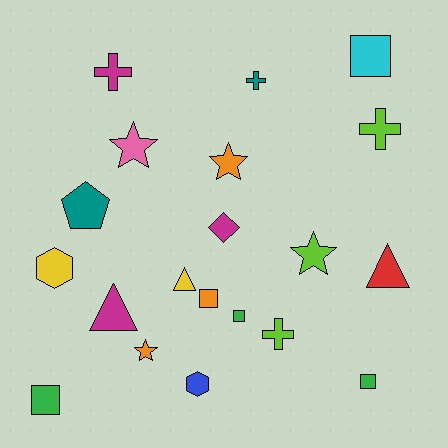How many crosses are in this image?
There are 4 crosses.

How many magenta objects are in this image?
There are 3 magenta objects.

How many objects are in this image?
There are 20 objects.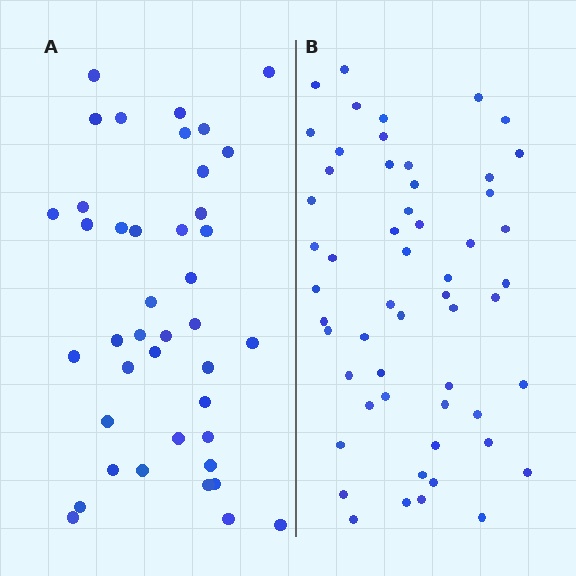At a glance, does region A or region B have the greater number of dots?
Region B (the right region) has more dots.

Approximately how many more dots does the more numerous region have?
Region B has approximately 15 more dots than region A.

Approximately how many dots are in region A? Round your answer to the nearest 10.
About 40 dots. (The exact count is 41, which rounds to 40.)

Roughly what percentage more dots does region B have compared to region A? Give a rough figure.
About 35% more.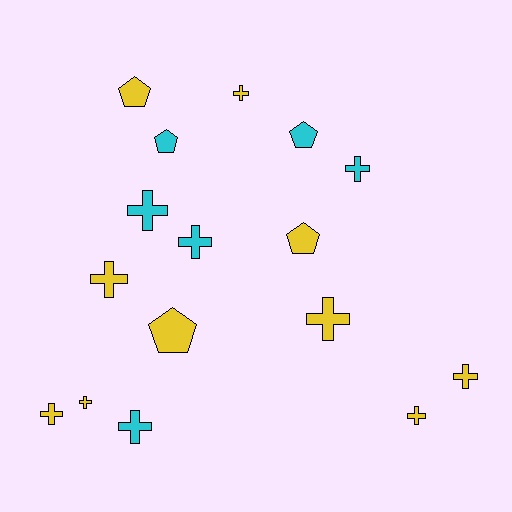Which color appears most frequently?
Yellow, with 10 objects.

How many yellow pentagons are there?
There are 3 yellow pentagons.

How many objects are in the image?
There are 16 objects.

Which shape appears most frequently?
Cross, with 11 objects.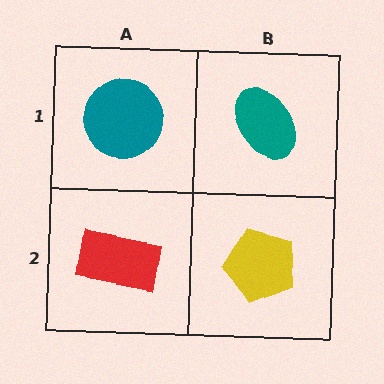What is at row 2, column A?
A red rectangle.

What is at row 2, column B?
A yellow pentagon.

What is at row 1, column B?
A teal ellipse.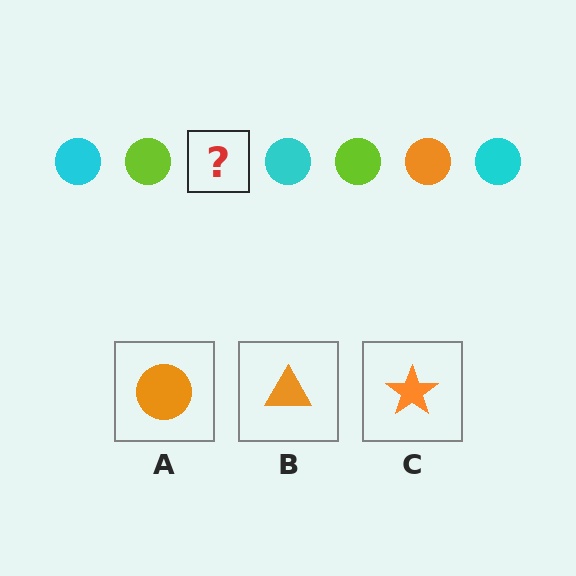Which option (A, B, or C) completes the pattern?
A.